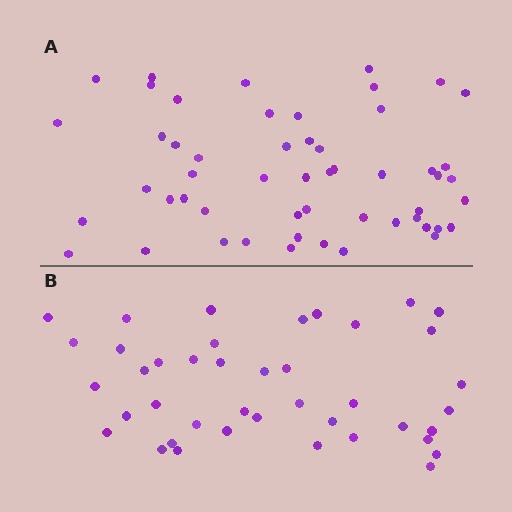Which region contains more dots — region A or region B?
Region A (the top region) has more dots.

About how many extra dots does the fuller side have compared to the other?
Region A has roughly 12 or so more dots than region B.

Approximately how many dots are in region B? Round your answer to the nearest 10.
About 40 dots. (The exact count is 41, which rounds to 40.)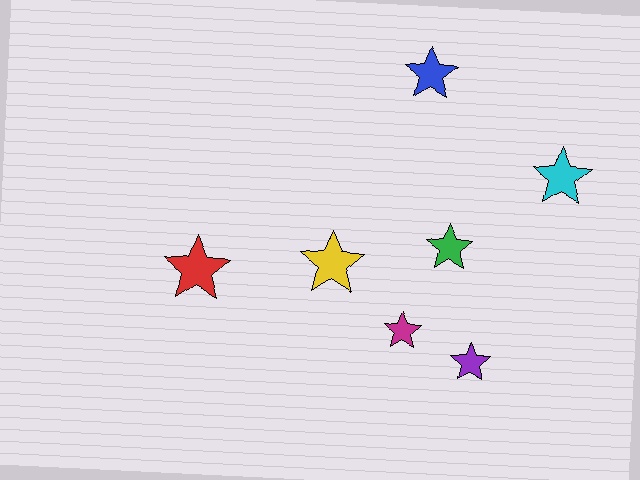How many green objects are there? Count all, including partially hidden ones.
There is 1 green object.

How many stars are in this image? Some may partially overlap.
There are 7 stars.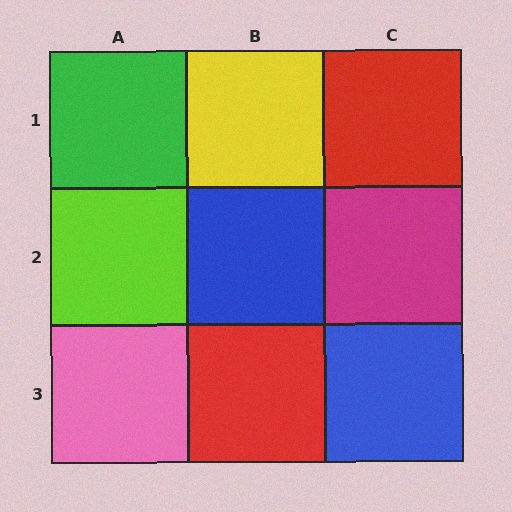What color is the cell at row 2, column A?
Lime.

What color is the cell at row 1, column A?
Green.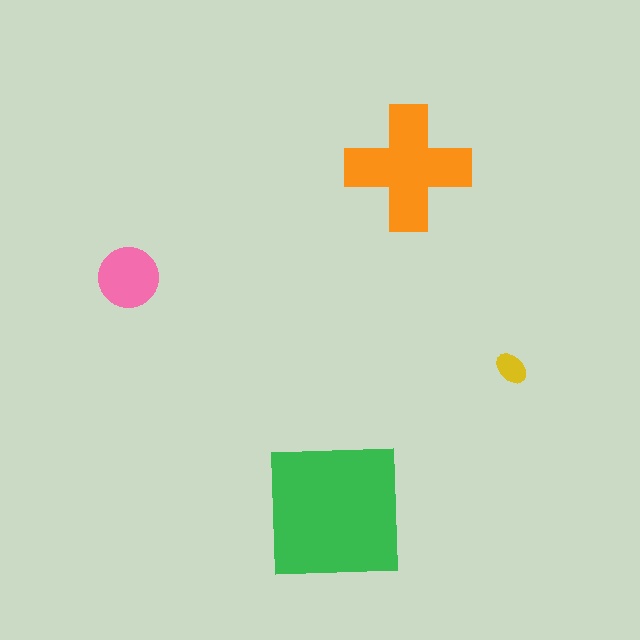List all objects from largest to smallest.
The green square, the orange cross, the pink circle, the yellow ellipse.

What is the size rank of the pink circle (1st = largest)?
3rd.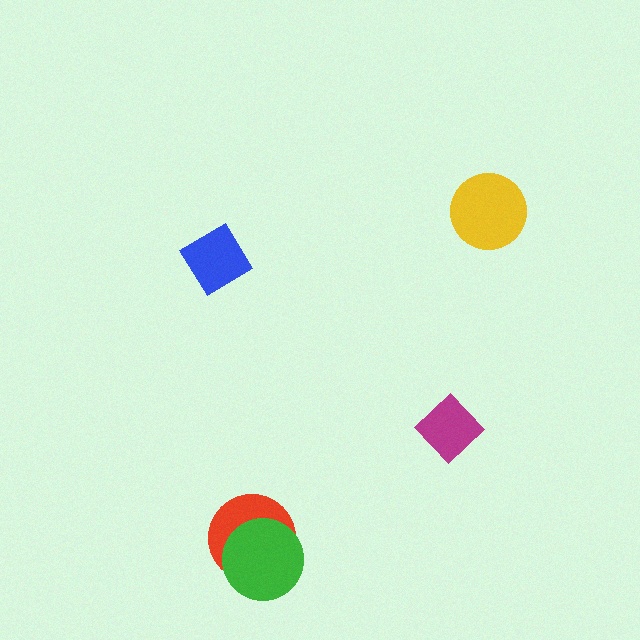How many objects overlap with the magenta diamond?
0 objects overlap with the magenta diamond.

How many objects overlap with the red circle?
1 object overlaps with the red circle.